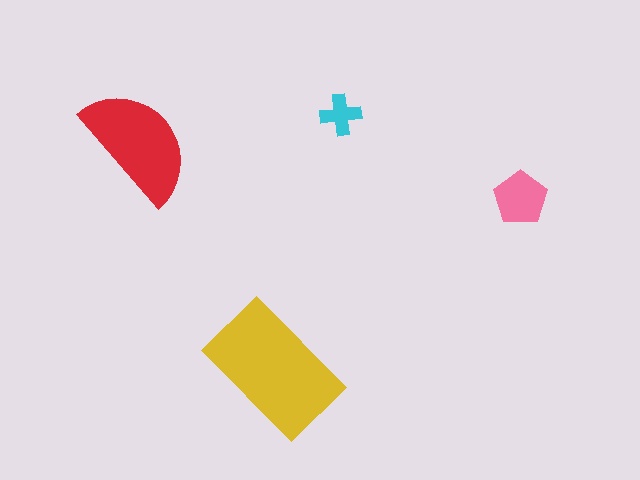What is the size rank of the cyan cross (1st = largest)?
4th.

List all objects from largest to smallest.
The yellow rectangle, the red semicircle, the pink pentagon, the cyan cross.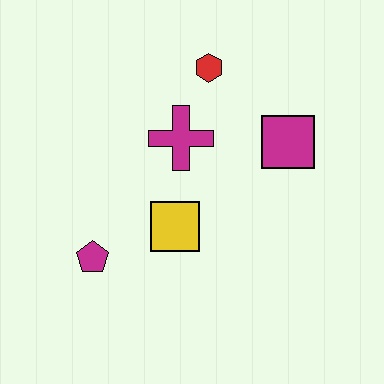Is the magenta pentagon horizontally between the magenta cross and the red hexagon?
No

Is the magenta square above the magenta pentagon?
Yes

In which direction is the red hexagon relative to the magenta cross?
The red hexagon is above the magenta cross.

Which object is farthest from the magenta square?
The magenta pentagon is farthest from the magenta square.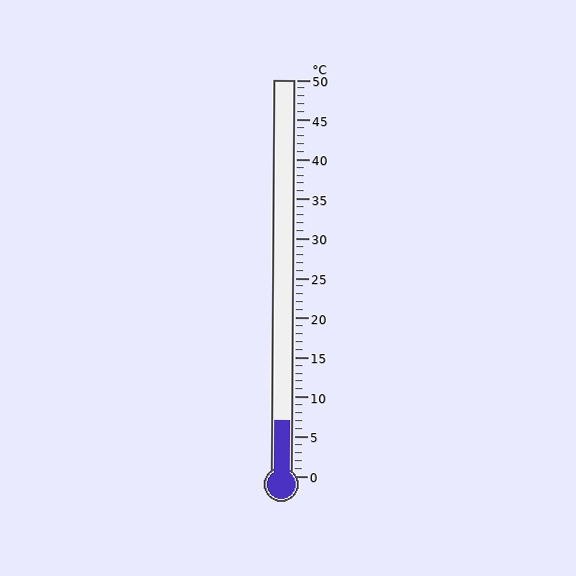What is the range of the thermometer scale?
The thermometer scale ranges from 0°C to 50°C.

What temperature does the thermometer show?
The thermometer shows approximately 7°C.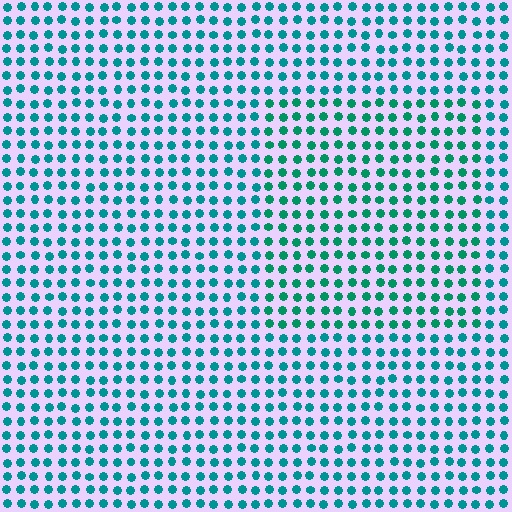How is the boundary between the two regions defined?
The boundary is defined purely by a slight shift in hue (about 21 degrees). Spacing, size, and orientation are identical on both sides.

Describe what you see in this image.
The image is filled with small teal elements in a uniform arrangement. A rectangle-shaped region is visible where the elements are tinted to a slightly different hue, forming a subtle color boundary.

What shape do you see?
I see a rectangle.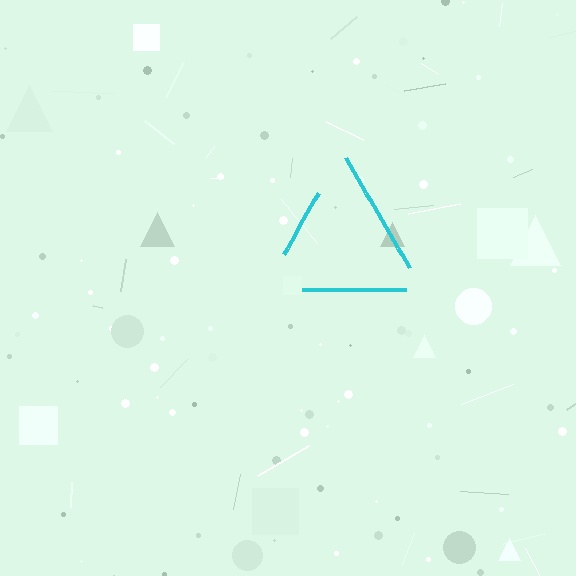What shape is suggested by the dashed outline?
The dashed outline suggests a triangle.